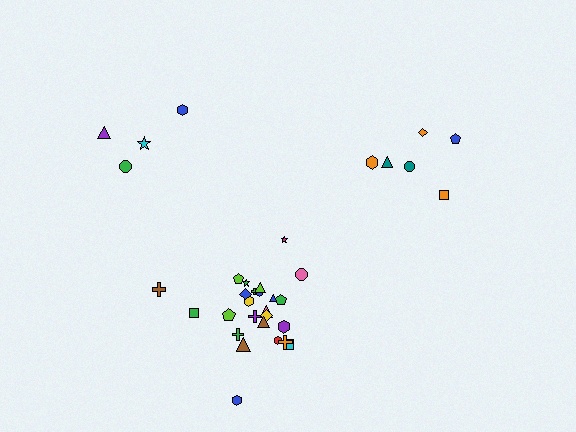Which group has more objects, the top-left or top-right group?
The top-right group.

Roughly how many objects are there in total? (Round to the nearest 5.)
Roughly 35 objects in total.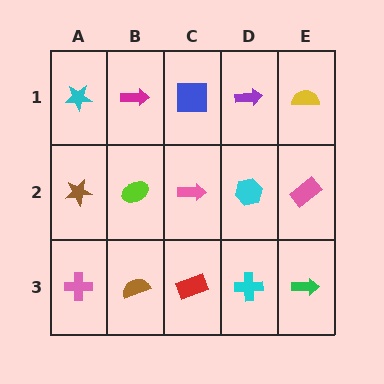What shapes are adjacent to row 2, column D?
A purple arrow (row 1, column D), a cyan cross (row 3, column D), a pink arrow (row 2, column C), a pink rectangle (row 2, column E).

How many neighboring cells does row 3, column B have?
3.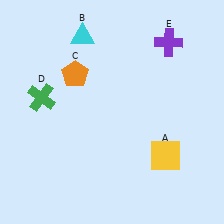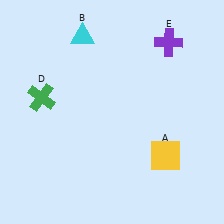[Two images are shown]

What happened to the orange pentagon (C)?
The orange pentagon (C) was removed in Image 2. It was in the top-left area of Image 1.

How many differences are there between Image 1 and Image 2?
There is 1 difference between the two images.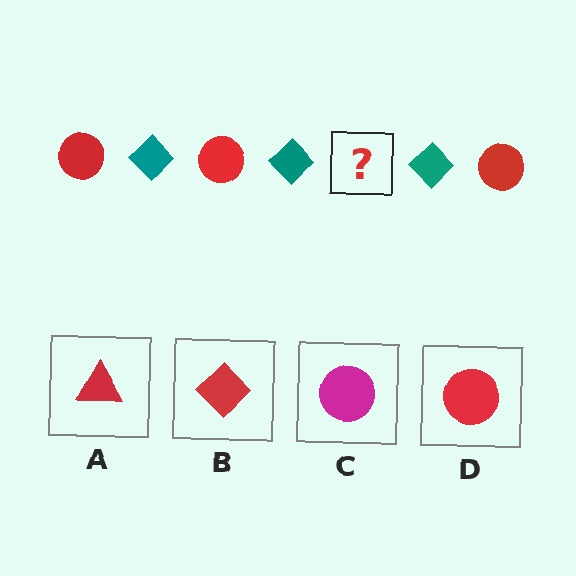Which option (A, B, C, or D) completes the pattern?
D.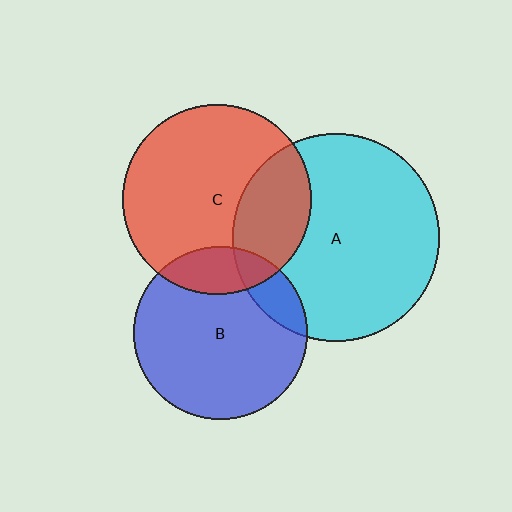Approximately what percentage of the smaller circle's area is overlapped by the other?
Approximately 30%.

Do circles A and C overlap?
Yes.